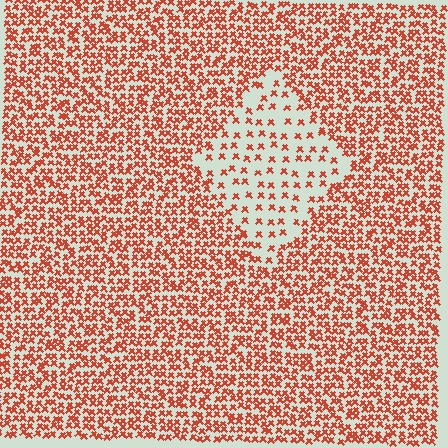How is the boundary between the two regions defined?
The boundary is defined by a change in element density (approximately 2.7x ratio). All elements are the same color, size, and shape.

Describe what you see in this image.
The image contains small red elements arranged at two different densities. A diamond-shaped region is visible where the elements are less densely packed than the surrounding area.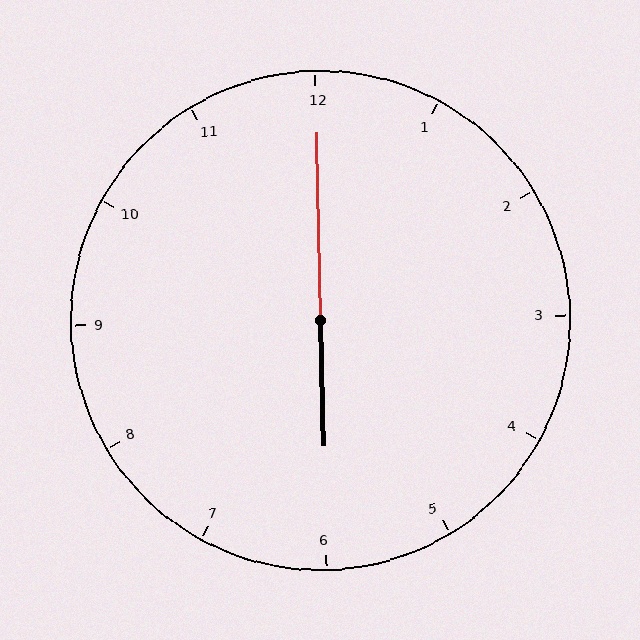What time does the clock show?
6:00.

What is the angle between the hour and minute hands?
Approximately 180 degrees.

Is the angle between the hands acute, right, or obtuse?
It is obtuse.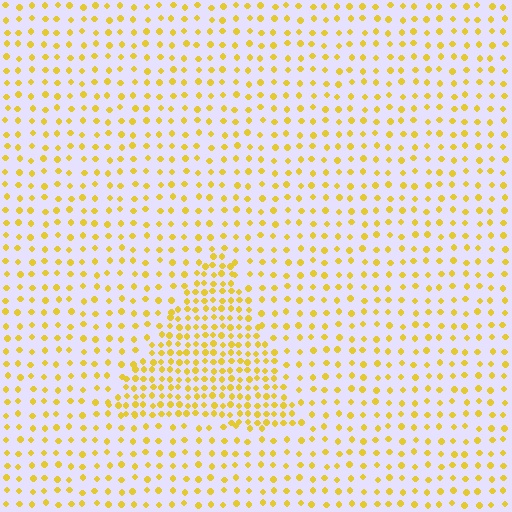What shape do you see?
I see a triangle.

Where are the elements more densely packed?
The elements are more densely packed inside the triangle boundary.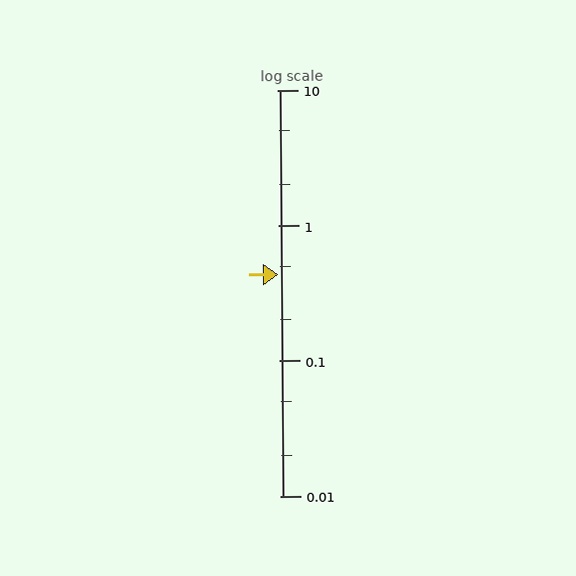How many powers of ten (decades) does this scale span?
The scale spans 3 decades, from 0.01 to 10.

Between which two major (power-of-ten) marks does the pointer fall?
The pointer is between 0.1 and 1.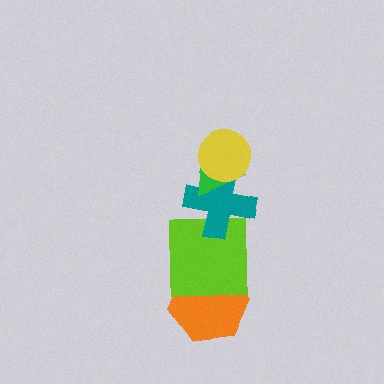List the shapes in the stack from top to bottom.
From top to bottom: the yellow circle, the green triangle, the teal cross, the lime square, the orange hexagon.